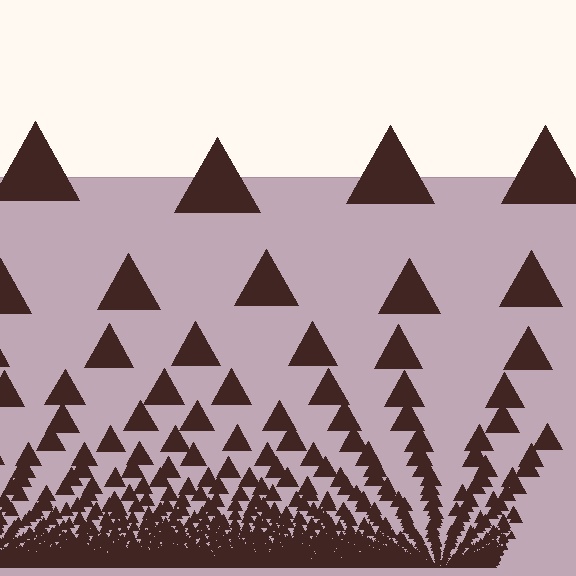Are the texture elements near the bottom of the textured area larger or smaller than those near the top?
Smaller. The gradient is inverted — elements near the bottom are smaller and denser.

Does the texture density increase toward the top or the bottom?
Density increases toward the bottom.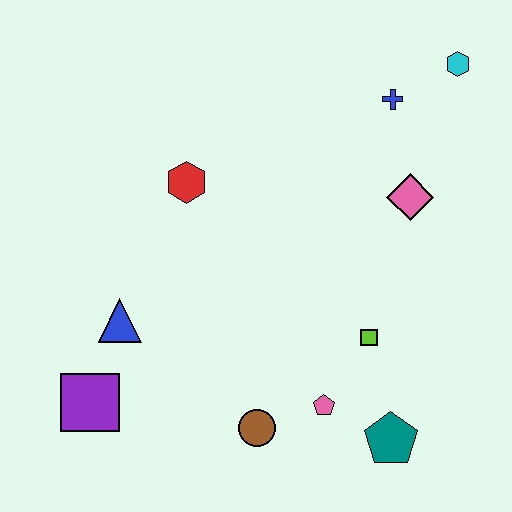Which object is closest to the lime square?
The pink pentagon is closest to the lime square.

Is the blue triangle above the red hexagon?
No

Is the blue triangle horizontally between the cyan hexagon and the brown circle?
No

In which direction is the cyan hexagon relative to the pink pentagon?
The cyan hexagon is above the pink pentagon.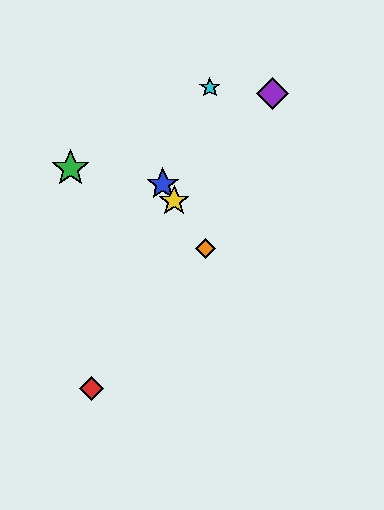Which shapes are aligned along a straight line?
The blue star, the yellow star, the orange diamond are aligned along a straight line.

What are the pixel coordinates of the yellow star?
The yellow star is at (174, 201).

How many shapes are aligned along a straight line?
3 shapes (the blue star, the yellow star, the orange diamond) are aligned along a straight line.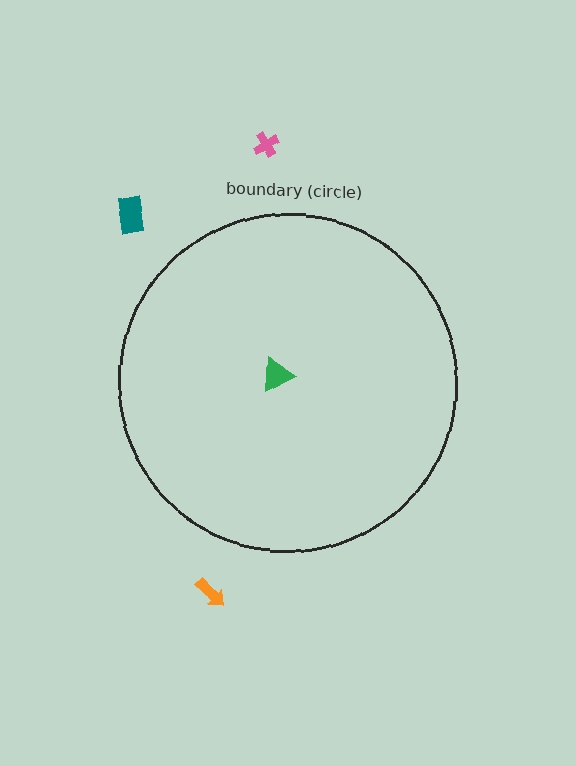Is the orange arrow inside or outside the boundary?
Outside.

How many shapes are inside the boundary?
1 inside, 3 outside.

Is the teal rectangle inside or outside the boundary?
Outside.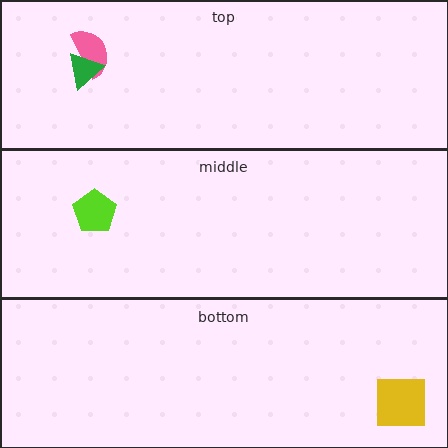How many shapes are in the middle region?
1.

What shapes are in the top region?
The pink semicircle, the green triangle.